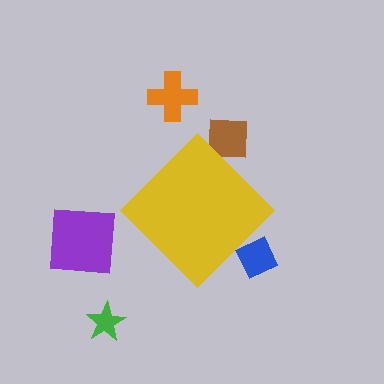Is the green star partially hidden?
No, the green star is fully visible.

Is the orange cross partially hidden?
No, the orange cross is fully visible.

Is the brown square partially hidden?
Yes, the brown square is partially hidden behind the yellow diamond.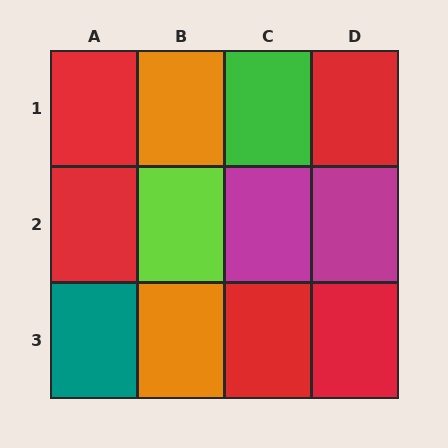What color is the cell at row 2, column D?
Magenta.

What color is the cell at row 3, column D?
Red.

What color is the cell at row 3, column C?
Red.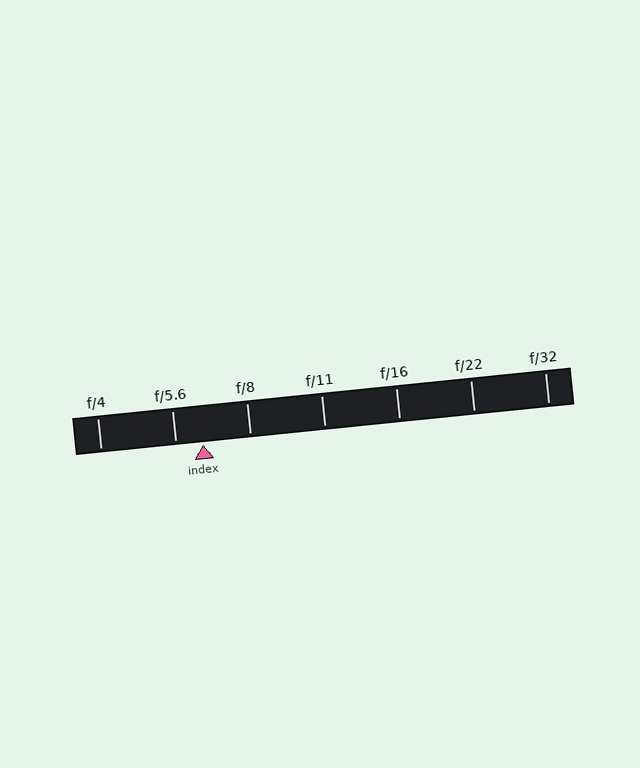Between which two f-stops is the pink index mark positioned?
The index mark is between f/5.6 and f/8.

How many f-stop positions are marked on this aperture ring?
There are 7 f-stop positions marked.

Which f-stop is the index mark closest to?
The index mark is closest to f/5.6.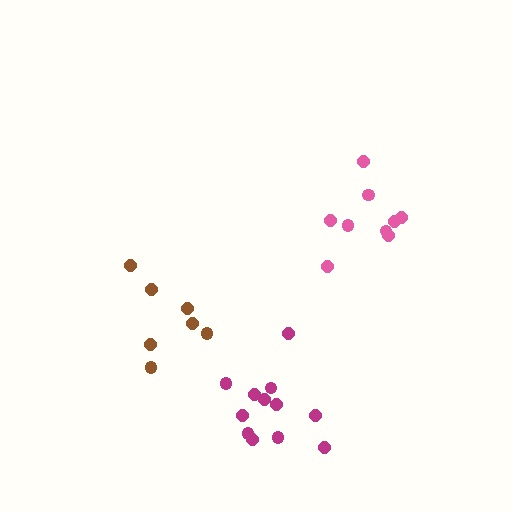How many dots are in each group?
Group 1: 7 dots, Group 2: 9 dots, Group 3: 12 dots (28 total).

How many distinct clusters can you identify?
There are 3 distinct clusters.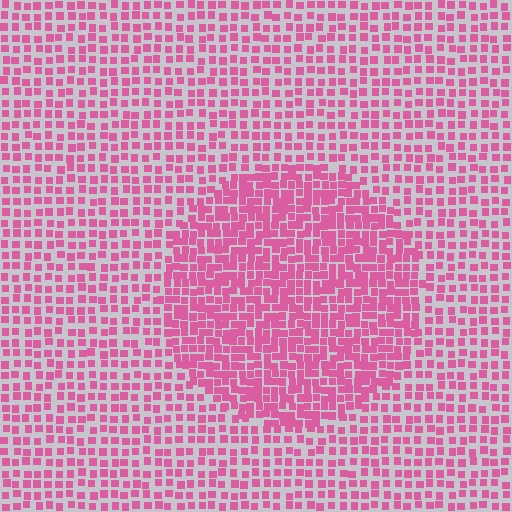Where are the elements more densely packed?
The elements are more densely packed inside the circle boundary.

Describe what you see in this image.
The image contains small pink elements arranged at two different densities. A circle-shaped region is visible where the elements are more densely packed than the surrounding area.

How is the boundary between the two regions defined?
The boundary is defined by a change in element density (approximately 1.8x ratio). All elements are the same color, size, and shape.